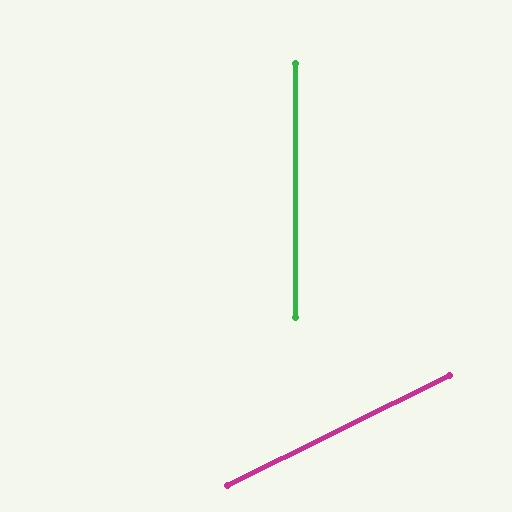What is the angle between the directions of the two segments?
Approximately 64 degrees.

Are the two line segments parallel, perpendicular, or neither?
Neither parallel nor perpendicular — they differ by about 64°.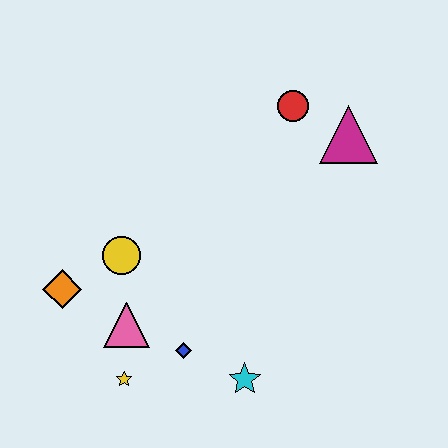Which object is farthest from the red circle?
The yellow star is farthest from the red circle.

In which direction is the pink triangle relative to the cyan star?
The pink triangle is to the left of the cyan star.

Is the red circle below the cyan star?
No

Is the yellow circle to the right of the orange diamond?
Yes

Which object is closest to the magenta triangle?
The red circle is closest to the magenta triangle.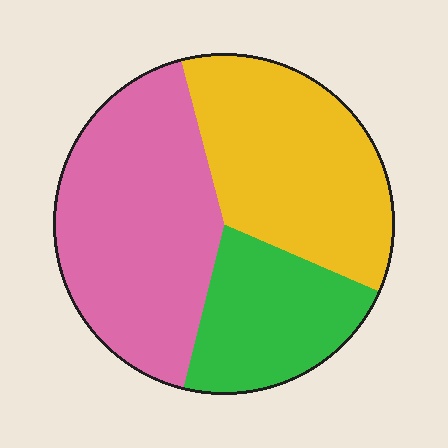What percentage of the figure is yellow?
Yellow takes up about three eighths (3/8) of the figure.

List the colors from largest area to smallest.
From largest to smallest: pink, yellow, green.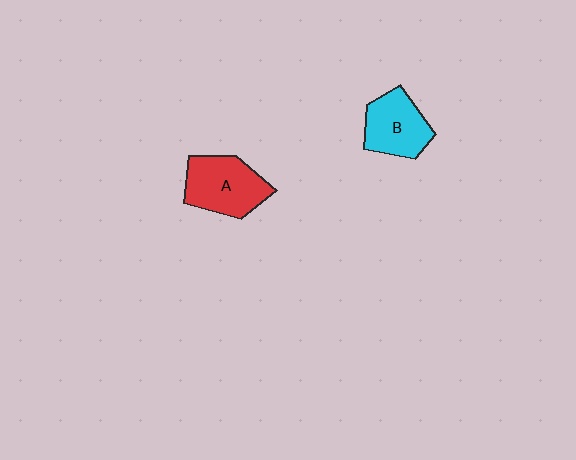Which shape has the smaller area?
Shape B (cyan).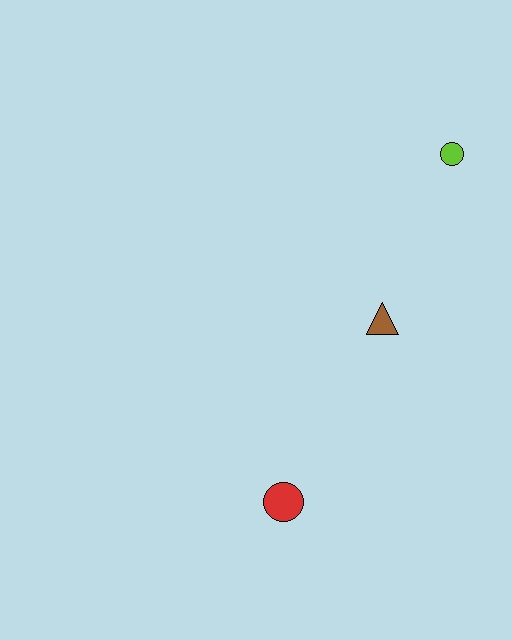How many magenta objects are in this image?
There are no magenta objects.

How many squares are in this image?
There are no squares.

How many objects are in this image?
There are 3 objects.